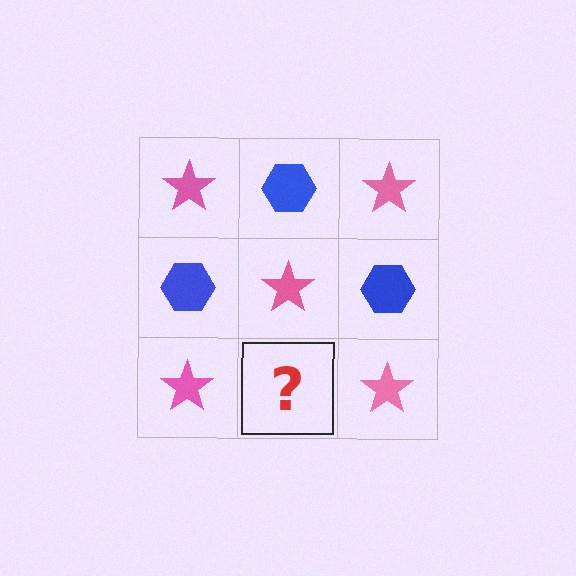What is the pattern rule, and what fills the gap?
The rule is that it alternates pink star and blue hexagon in a checkerboard pattern. The gap should be filled with a blue hexagon.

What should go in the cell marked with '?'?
The missing cell should contain a blue hexagon.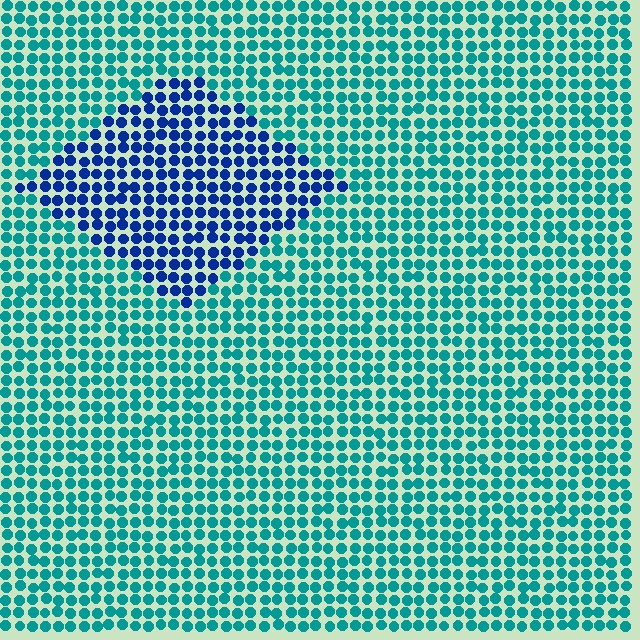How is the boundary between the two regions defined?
The boundary is defined purely by a slight shift in hue (about 45 degrees). Spacing, size, and orientation are identical on both sides.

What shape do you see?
I see a diamond.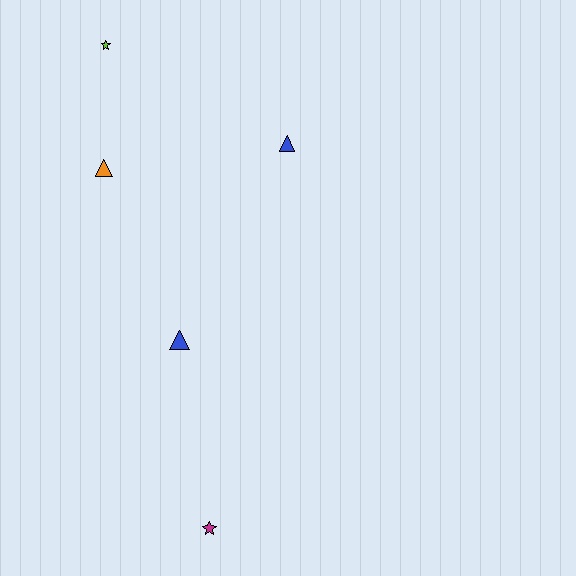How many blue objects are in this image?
There are 2 blue objects.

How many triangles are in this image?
There are 3 triangles.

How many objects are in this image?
There are 5 objects.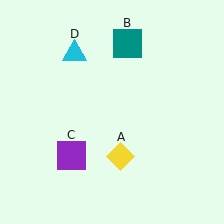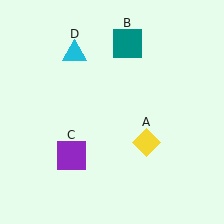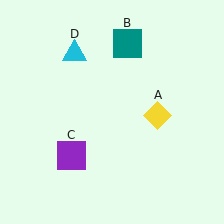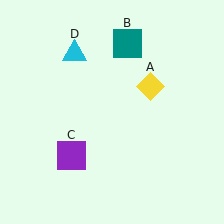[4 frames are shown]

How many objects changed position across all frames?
1 object changed position: yellow diamond (object A).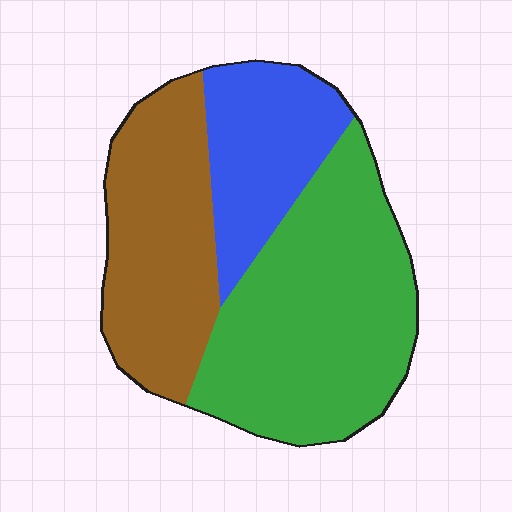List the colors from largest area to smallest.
From largest to smallest: green, brown, blue.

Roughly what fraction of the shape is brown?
Brown covers around 30% of the shape.